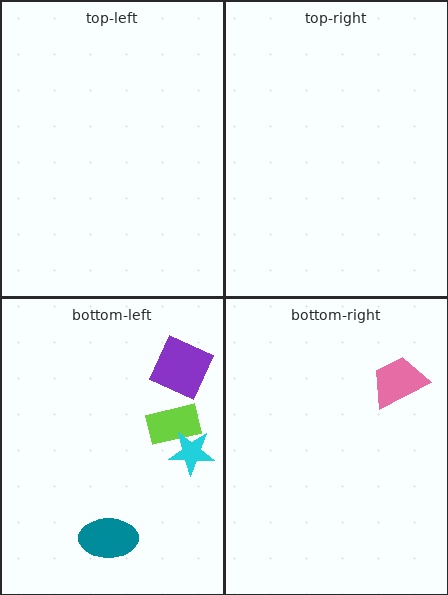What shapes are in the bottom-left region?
The teal ellipse, the lime rectangle, the cyan star, the purple diamond.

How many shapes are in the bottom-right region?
1.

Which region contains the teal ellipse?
The bottom-left region.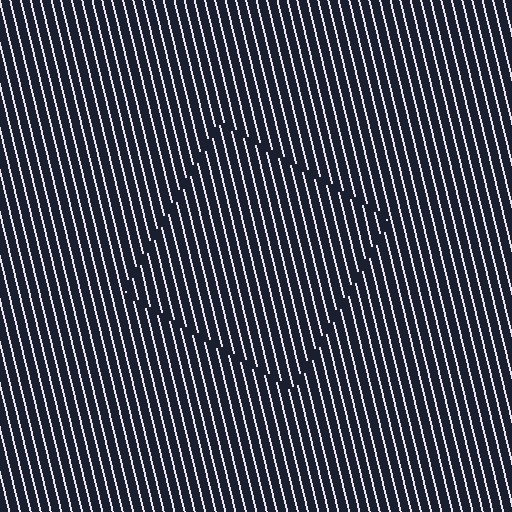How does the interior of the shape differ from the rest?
The interior of the shape contains the same grating, shifted by half a period — the contour is defined by the phase discontinuity where line-ends from the inner and outer gratings abut.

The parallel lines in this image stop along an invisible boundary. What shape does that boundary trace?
An illusory square. The interior of the shape contains the same grating, shifted by half a period — the contour is defined by the phase discontinuity where line-ends from the inner and outer gratings abut.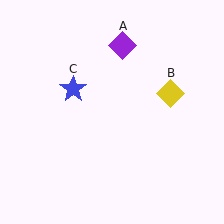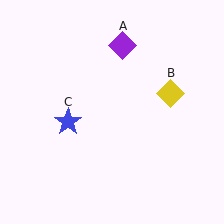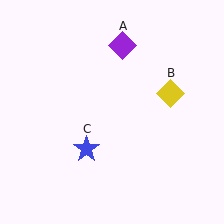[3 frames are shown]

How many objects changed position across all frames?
1 object changed position: blue star (object C).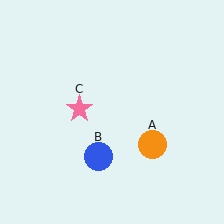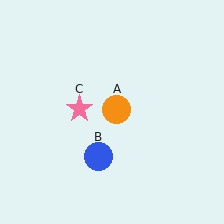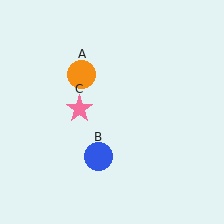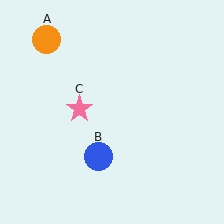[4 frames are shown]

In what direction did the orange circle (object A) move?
The orange circle (object A) moved up and to the left.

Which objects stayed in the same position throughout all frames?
Blue circle (object B) and pink star (object C) remained stationary.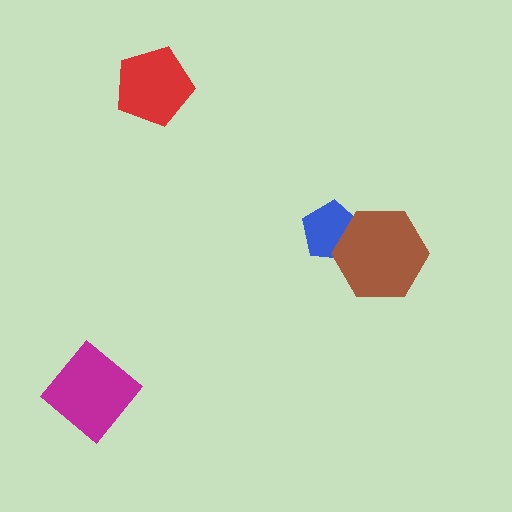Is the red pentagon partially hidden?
No, no other shape covers it.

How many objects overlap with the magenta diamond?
0 objects overlap with the magenta diamond.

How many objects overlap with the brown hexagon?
1 object overlaps with the brown hexagon.